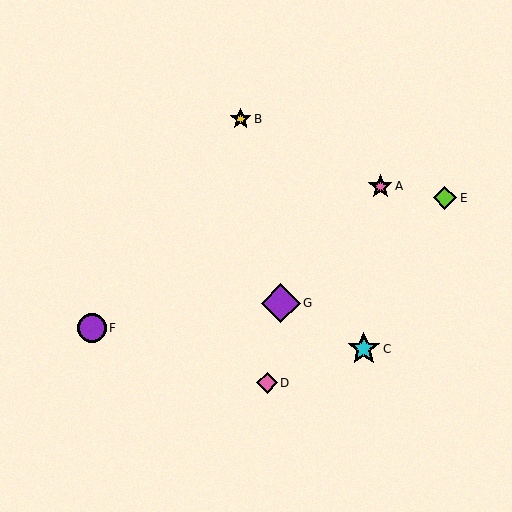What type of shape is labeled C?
Shape C is a cyan star.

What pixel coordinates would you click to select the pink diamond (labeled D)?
Click at (267, 383) to select the pink diamond D.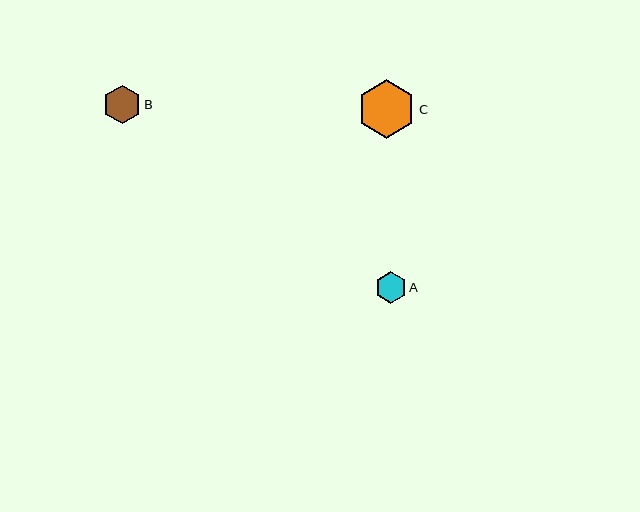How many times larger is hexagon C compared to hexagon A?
Hexagon C is approximately 1.9 times the size of hexagon A.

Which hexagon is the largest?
Hexagon C is the largest with a size of approximately 59 pixels.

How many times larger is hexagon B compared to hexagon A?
Hexagon B is approximately 1.2 times the size of hexagon A.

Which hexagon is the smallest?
Hexagon A is the smallest with a size of approximately 31 pixels.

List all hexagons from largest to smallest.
From largest to smallest: C, B, A.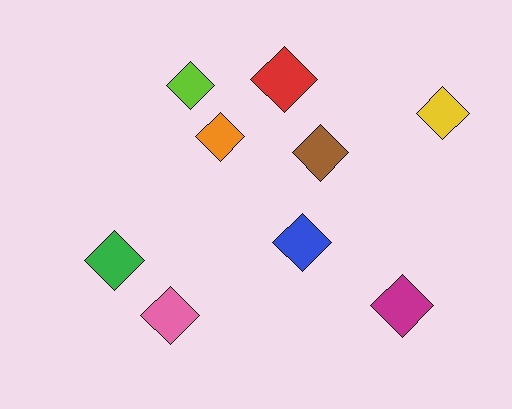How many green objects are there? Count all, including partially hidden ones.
There is 1 green object.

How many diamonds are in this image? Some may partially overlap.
There are 9 diamonds.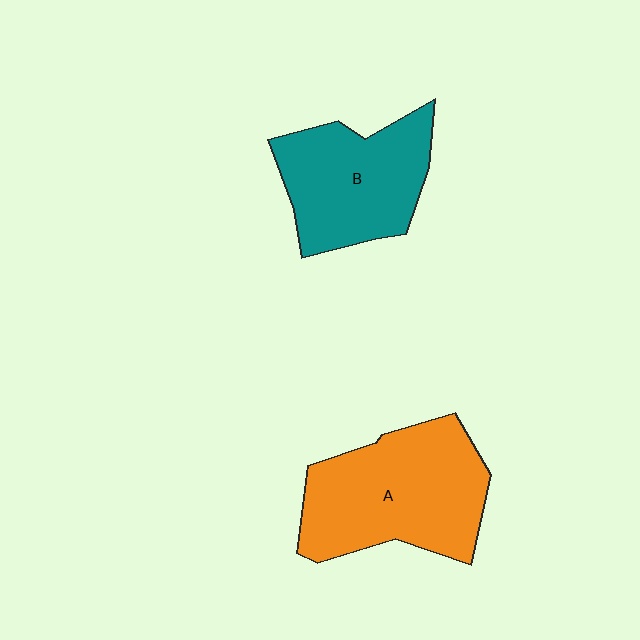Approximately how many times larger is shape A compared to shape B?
Approximately 1.3 times.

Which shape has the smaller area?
Shape B (teal).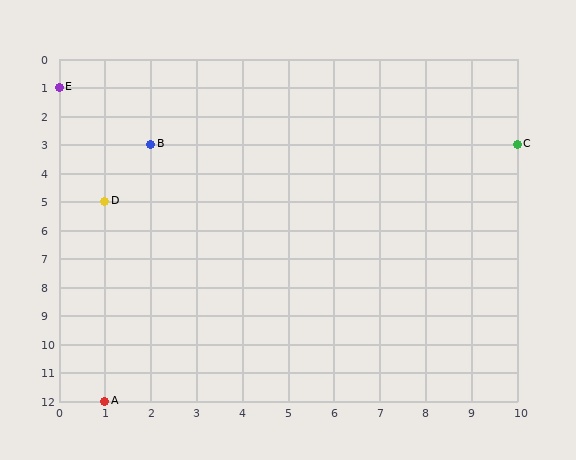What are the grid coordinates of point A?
Point A is at grid coordinates (1, 12).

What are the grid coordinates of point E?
Point E is at grid coordinates (0, 1).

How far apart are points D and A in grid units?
Points D and A are 7 rows apart.